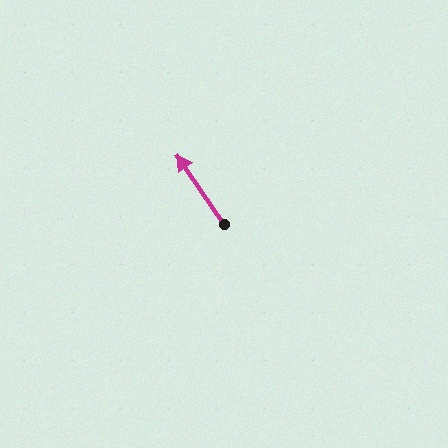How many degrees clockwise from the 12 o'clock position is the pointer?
Approximately 326 degrees.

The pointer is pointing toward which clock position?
Roughly 11 o'clock.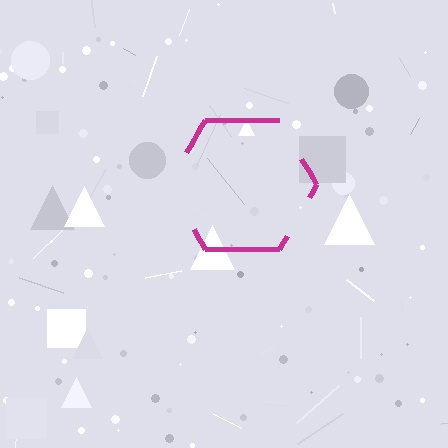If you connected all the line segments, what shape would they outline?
They would outline a hexagon.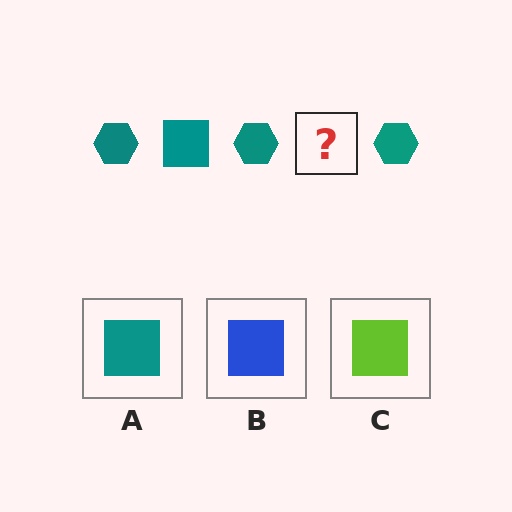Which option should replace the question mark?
Option A.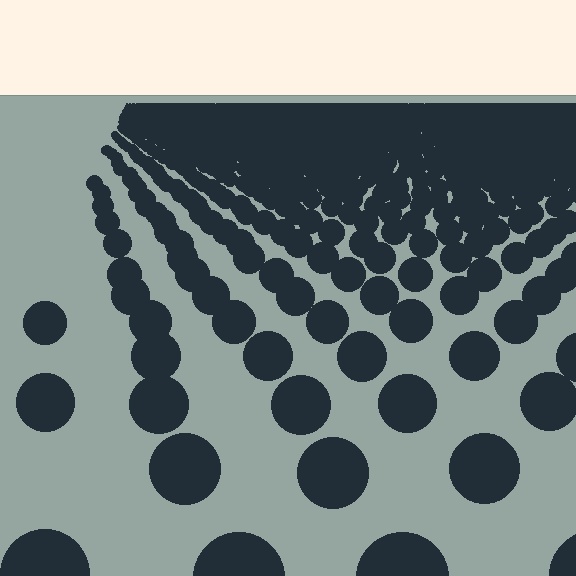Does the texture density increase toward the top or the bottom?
Density increases toward the top.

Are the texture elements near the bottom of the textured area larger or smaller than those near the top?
Larger. Near the bottom, elements are closer to the viewer and appear at a bigger on-screen size.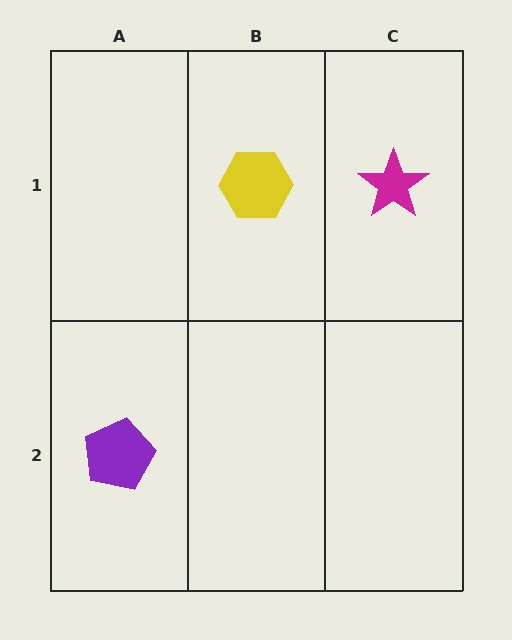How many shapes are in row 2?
1 shape.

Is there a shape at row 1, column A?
No, that cell is empty.